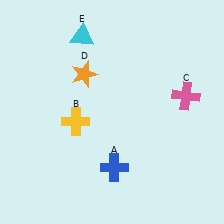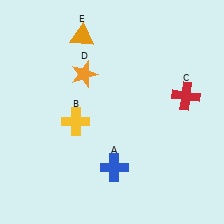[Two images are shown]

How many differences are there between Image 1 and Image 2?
There are 2 differences between the two images.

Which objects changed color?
C changed from pink to red. E changed from cyan to orange.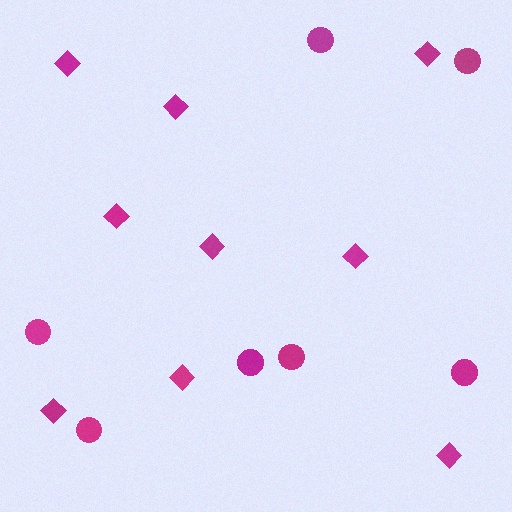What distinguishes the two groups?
There are 2 groups: one group of circles (7) and one group of diamonds (9).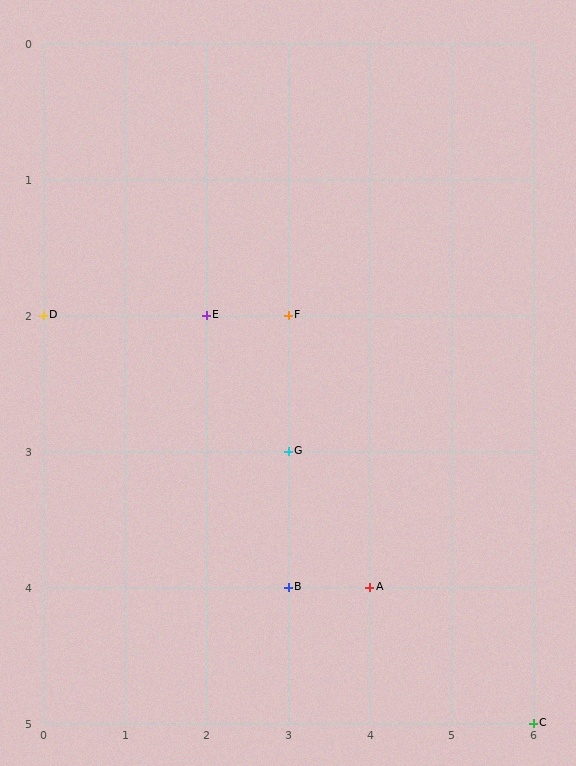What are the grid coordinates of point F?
Point F is at grid coordinates (3, 2).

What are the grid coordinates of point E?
Point E is at grid coordinates (2, 2).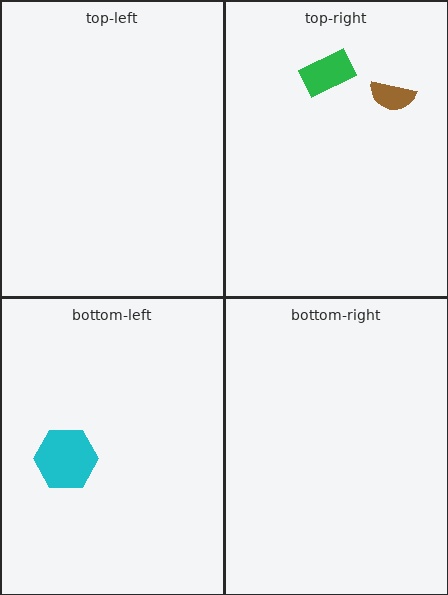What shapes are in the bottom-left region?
The cyan hexagon.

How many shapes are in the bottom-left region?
1.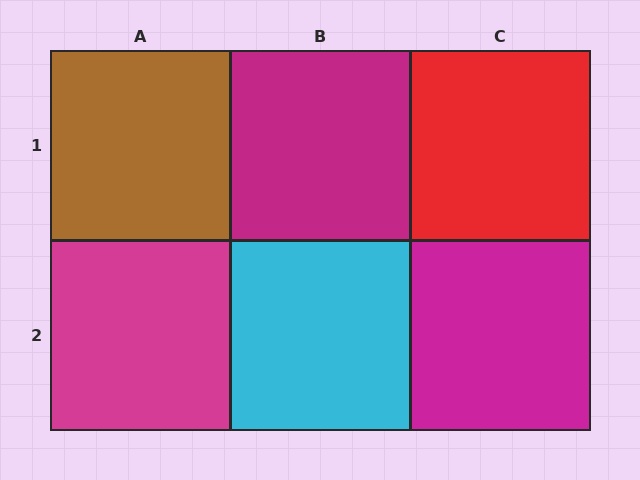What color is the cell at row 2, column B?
Cyan.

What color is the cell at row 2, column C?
Magenta.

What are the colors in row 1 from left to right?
Brown, magenta, red.